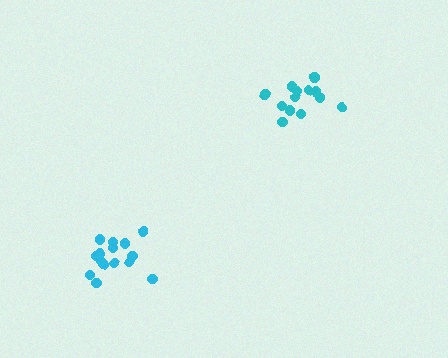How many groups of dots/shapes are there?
There are 2 groups.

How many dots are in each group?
Group 1: 15 dots, Group 2: 13 dots (28 total).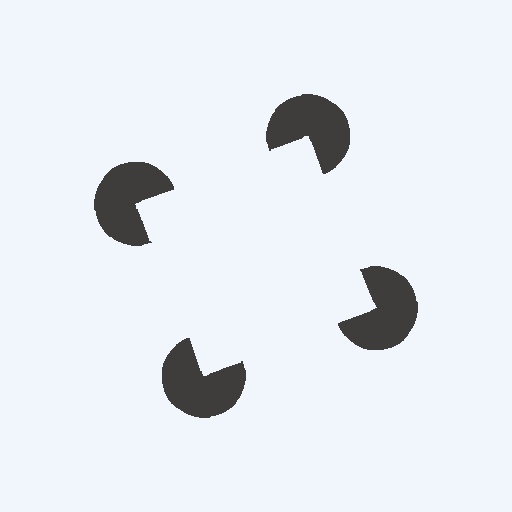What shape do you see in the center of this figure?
An illusory square — its edges are inferred from the aligned wedge cuts in the pac-man discs, not physically drawn.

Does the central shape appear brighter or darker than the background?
It typically appears slightly brighter than the background, even though no actual brightness change is drawn.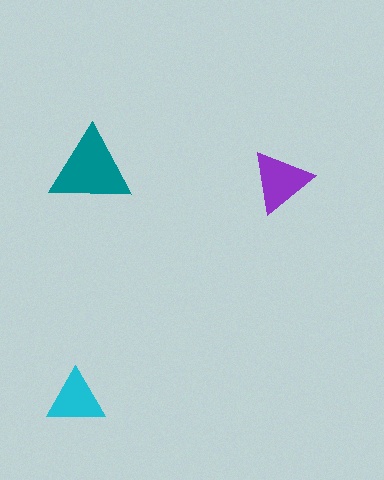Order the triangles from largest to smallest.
the teal one, the purple one, the cyan one.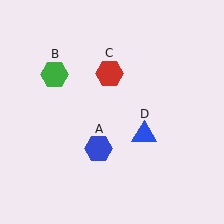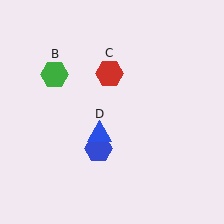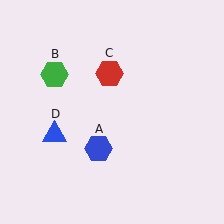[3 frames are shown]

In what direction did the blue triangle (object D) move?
The blue triangle (object D) moved left.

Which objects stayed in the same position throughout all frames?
Blue hexagon (object A) and green hexagon (object B) and red hexagon (object C) remained stationary.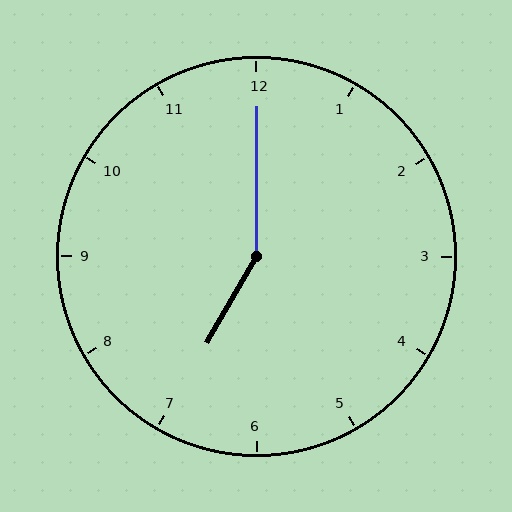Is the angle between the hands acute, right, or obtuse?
It is obtuse.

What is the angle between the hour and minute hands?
Approximately 150 degrees.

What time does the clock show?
7:00.